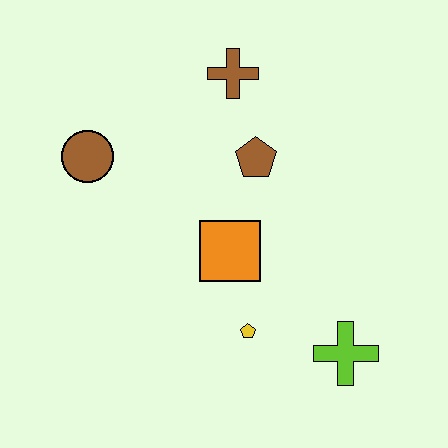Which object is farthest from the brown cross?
The lime cross is farthest from the brown cross.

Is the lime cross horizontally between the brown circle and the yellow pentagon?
No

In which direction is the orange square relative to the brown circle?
The orange square is to the right of the brown circle.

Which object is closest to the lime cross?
The yellow pentagon is closest to the lime cross.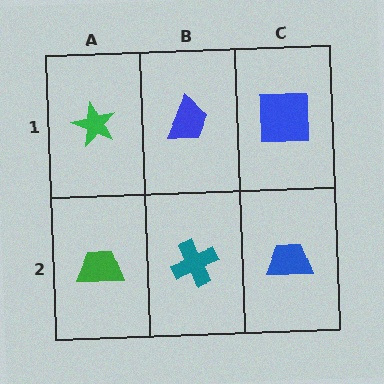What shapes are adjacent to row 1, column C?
A blue trapezoid (row 2, column C), a blue trapezoid (row 1, column B).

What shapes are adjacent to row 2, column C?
A blue square (row 1, column C), a teal cross (row 2, column B).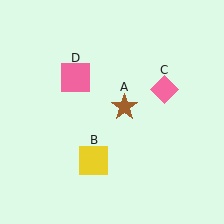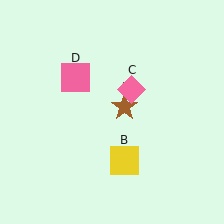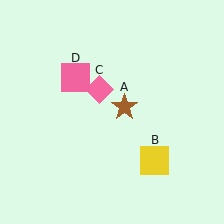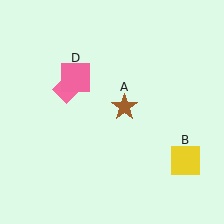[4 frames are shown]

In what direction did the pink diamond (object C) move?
The pink diamond (object C) moved left.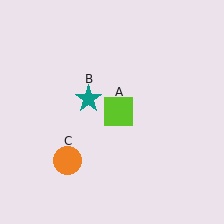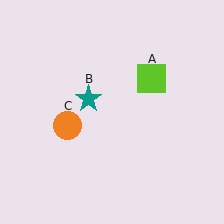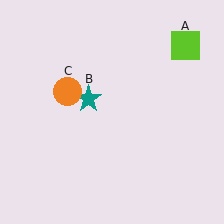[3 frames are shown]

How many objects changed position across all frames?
2 objects changed position: lime square (object A), orange circle (object C).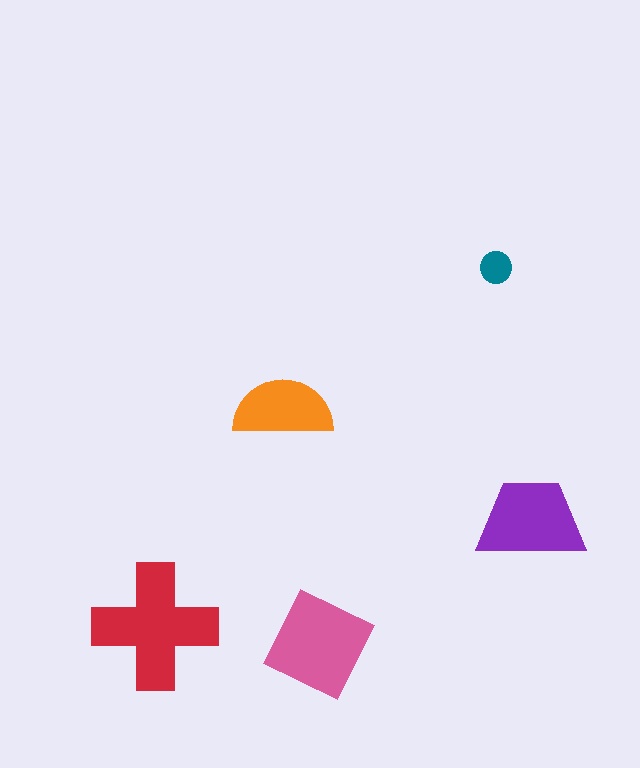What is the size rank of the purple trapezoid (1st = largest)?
3rd.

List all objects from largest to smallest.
The red cross, the pink diamond, the purple trapezoid, the orange semicircle, the teal circle.